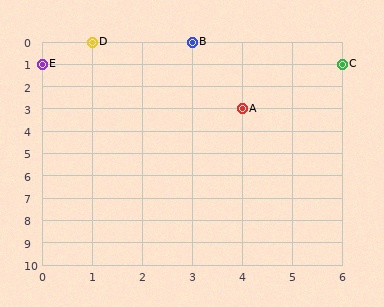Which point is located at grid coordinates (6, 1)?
Point C is at (6, 1).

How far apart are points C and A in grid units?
Points C and A are 2 columns and 2 rows apart (about 2.8 grid units diagonally).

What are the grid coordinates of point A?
Point A is at grid coordinates (4, 3).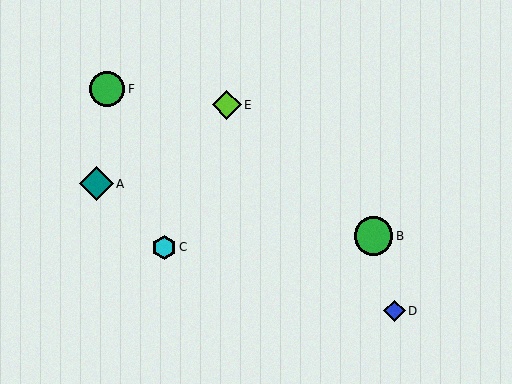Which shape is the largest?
The green circle (labeled B) is the largest.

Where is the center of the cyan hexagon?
The center of the cyan hexagon is at (164, 247).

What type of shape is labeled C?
Shape C is a cyan hexagon.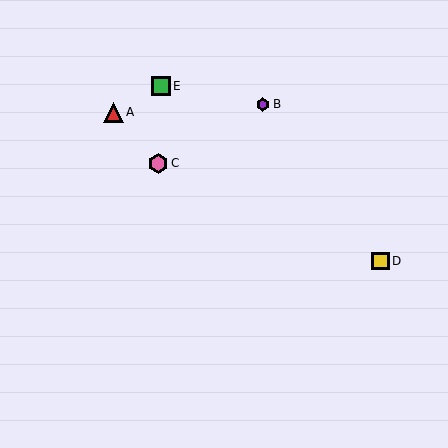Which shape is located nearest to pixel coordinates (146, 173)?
The pink hexagon (labeled C) at (158, 163) is nearest to that location.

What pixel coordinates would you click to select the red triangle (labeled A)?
Click at (113, 112) to select the red triangle A.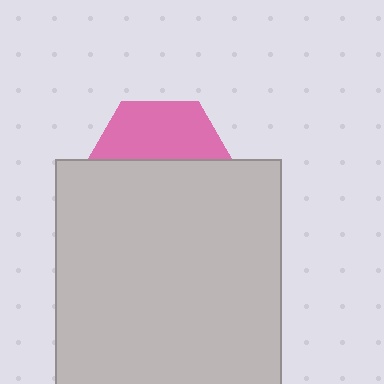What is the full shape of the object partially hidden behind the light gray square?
The partially hidden object is a pink hexagon.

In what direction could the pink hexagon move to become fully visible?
The pink hexagon could move up. That would shift it out from behind the light gray square entirely.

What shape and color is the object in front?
The object in front is a light gray square.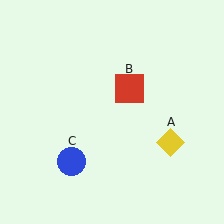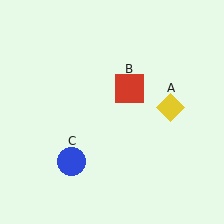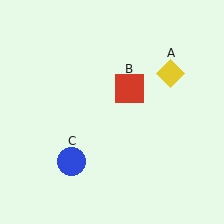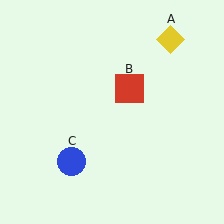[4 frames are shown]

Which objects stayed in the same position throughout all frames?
Red square (object B) and blue circle (object C) remained stationary.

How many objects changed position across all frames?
1 object changed position: yellow diamond (object A).